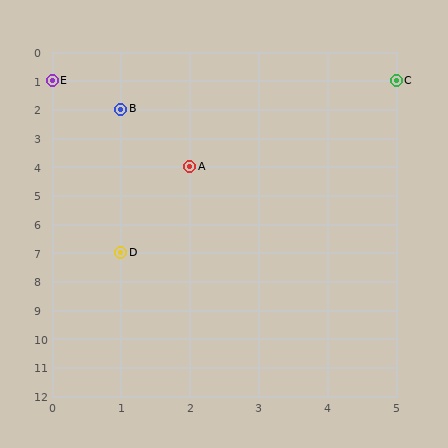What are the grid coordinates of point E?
Point E is at grid coordinates (0, 1).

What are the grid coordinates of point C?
Point C is at grid coordinates (5, 1).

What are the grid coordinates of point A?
Point A is at grid coordinates (2, 4).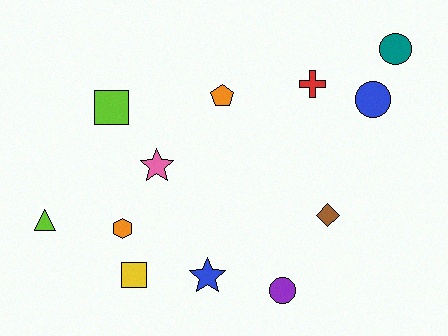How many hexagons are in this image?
There is 1 hexagon.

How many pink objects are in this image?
There is 1 pink object.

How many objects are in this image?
There are 12 objects.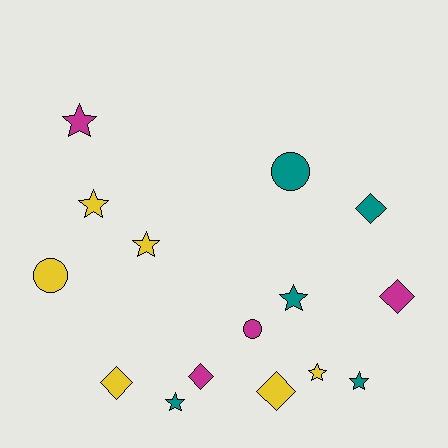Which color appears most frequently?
Yellow, with 6 objects.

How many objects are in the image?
There are 15 objects.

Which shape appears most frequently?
Star, with 7 objects.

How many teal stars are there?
There are 3 teal stars.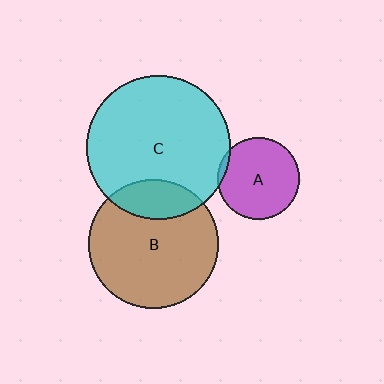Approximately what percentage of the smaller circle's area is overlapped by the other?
Approximately 20%.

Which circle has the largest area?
Circle C (cyan).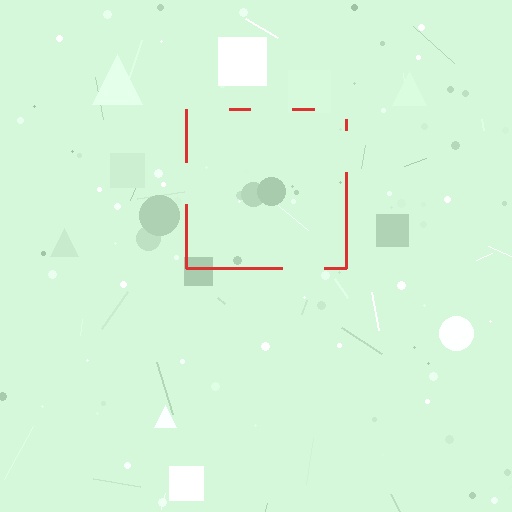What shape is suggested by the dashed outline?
The dashed outline suggests a square.